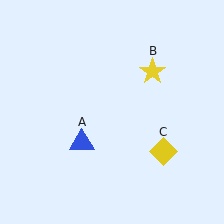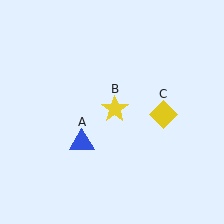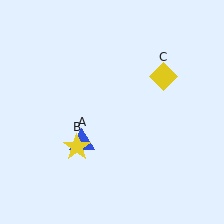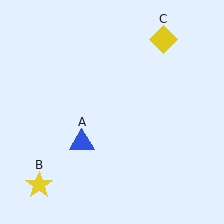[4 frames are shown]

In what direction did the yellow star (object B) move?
The yellow star (object B) moved down and to the left.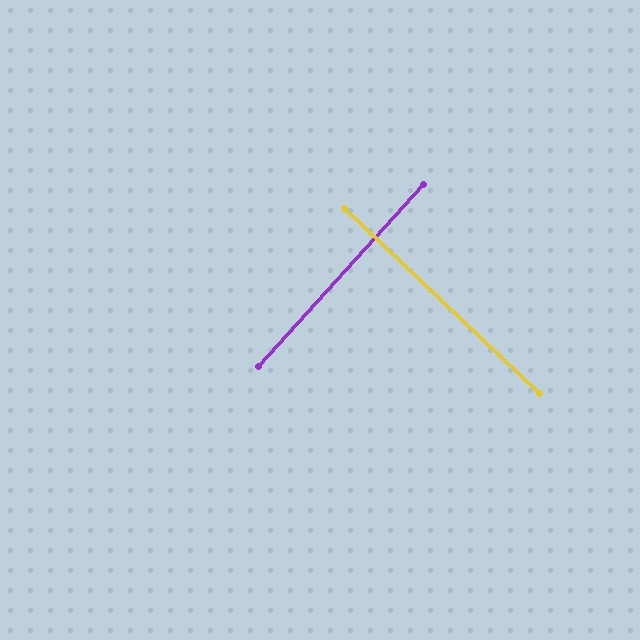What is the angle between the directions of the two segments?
Approximately 89 degrees.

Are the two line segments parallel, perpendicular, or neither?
Perpendicular — they meet at approximately 89°.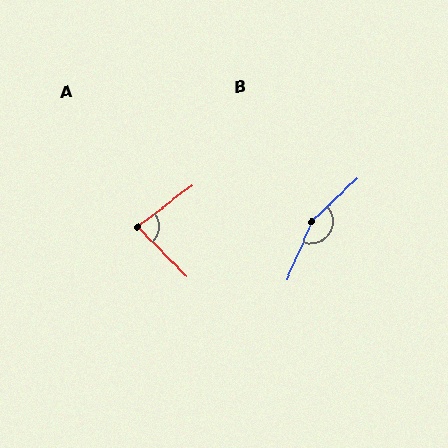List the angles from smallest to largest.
A (83°), B (157°).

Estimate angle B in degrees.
Approximately 157 degrees.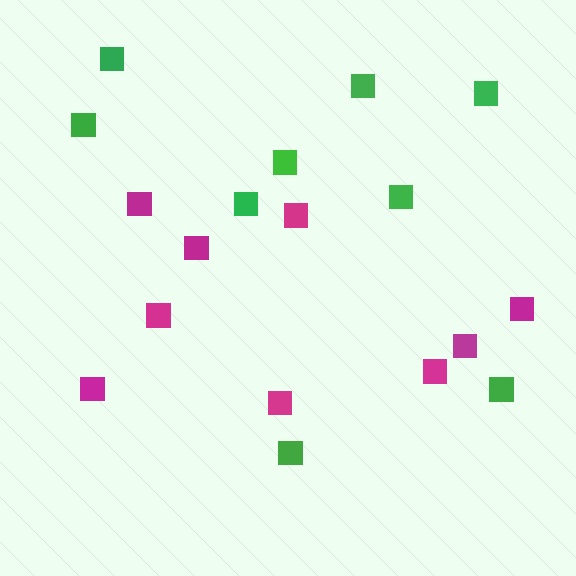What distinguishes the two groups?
There are 2 groups: one group of magenta squares (9) and one group of green squares (9).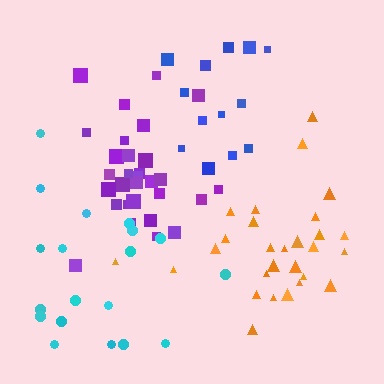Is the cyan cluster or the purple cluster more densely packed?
Purple.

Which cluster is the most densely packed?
Purple.